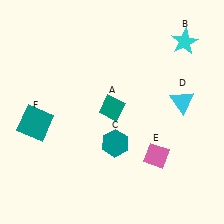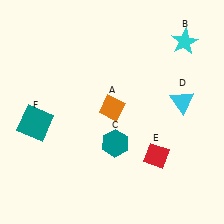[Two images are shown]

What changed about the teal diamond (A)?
In Image 1, A is teal. In Image 2, it changed to orange.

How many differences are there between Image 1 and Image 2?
There are 2 differences between the two images.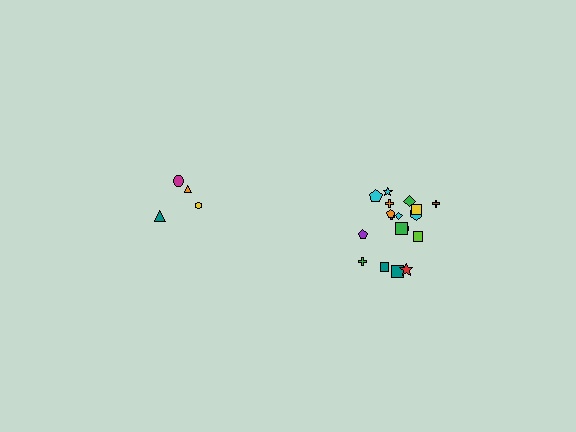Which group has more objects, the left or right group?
The right group.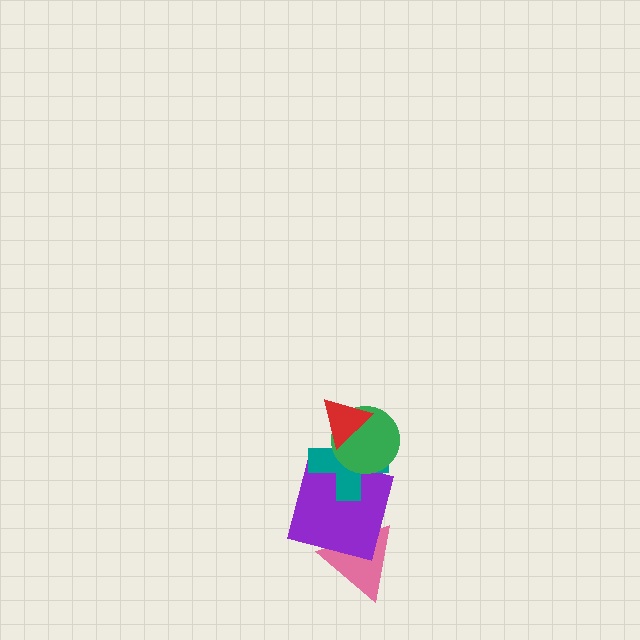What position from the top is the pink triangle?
The pink triangle is 5th from the top.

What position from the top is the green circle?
The green circle is 2nd from the top.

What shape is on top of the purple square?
The teal cross is on top of the purple square.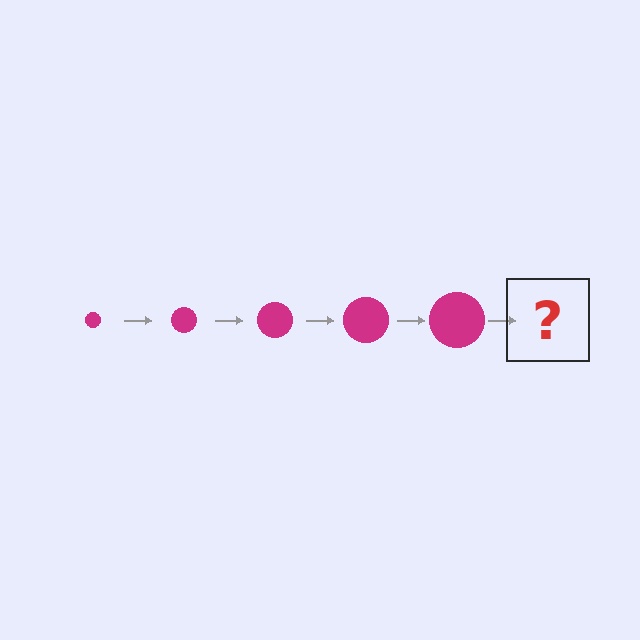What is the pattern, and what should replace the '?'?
The pattern is that the circle gets progressively larger each step. The '?' should be a magenta circle, larger than the previous one.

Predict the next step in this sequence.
The next step is a magenta circle, larger than the previous one.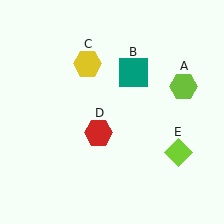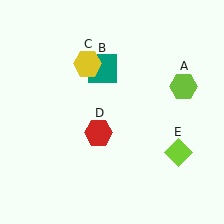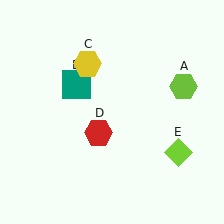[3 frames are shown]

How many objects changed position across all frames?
1 object changed position: teal square (object B).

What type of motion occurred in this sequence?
The teal square (object B) rotated counterclockwise around the center of the scene.